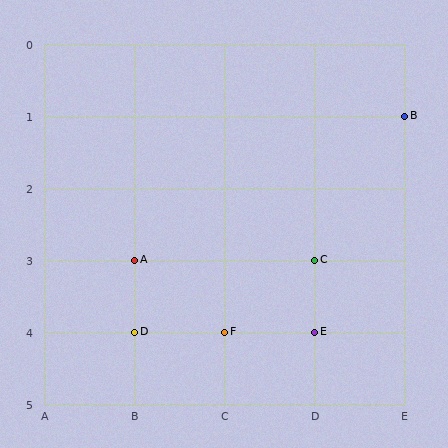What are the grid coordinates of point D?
Point D is at grid coordinates (B, 4).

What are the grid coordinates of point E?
Point E is at grid coordinates (D, 4).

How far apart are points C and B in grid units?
Points C and B are 1 column and 2 rows apart (about 2.2 grid units diagonally).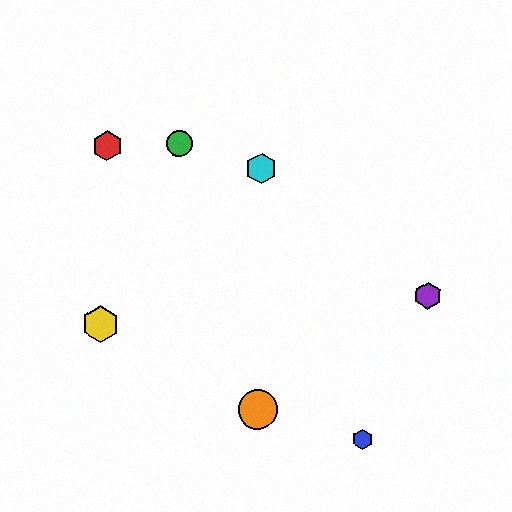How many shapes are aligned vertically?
2 shapes (the orange circle, the cyan hexagon) are aligned vertically.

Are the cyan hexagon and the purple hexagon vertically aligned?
No, the cyan hexagon is at x≈261 and the purple hexagon is at x≈428.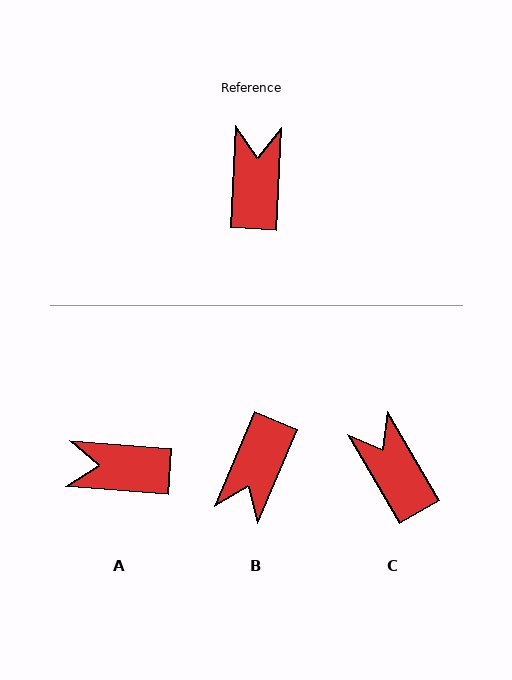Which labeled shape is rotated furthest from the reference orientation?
B, about 160 degrees away.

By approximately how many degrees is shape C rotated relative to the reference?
Approximately 33 degrees counter-clockwise.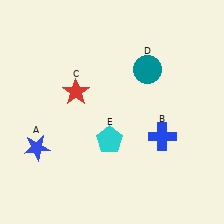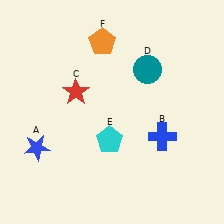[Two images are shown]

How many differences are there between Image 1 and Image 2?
There is 1 difference between the two images.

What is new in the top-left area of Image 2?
An orange pentagon (F) was added in the top-left area of Image 2.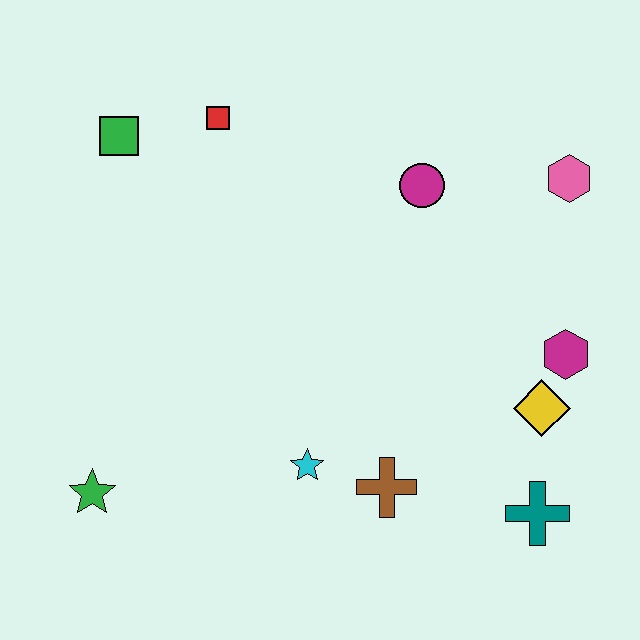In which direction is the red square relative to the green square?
The red square is to the right of the green square.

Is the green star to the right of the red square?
No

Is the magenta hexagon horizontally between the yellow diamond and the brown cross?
No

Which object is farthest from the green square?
The teal cross is farthest from the green square.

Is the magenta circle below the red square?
Yes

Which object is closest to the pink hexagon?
The magenta circle is closest to the pink hexagon.